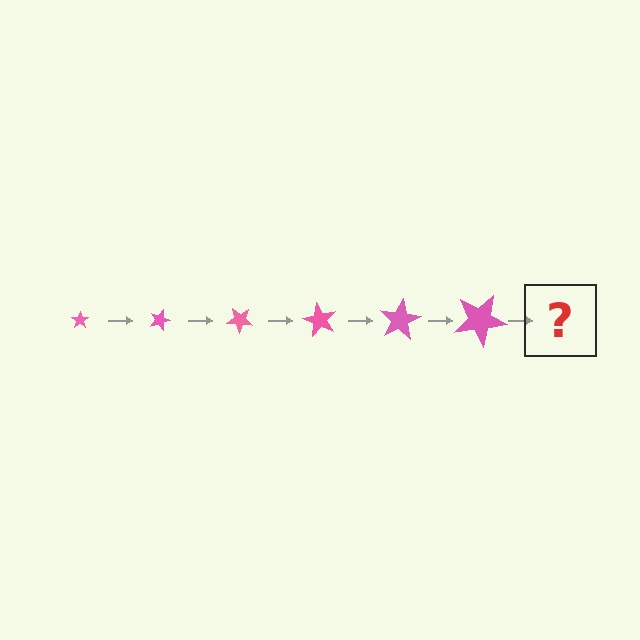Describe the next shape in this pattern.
It should be a star, larger than the previous one and rotated 120 degrees from the start.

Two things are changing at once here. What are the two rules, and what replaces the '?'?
The two rules are that the star grows larger each step and it rotates 20 degrees each step. The '?' should be a star, larger than the previous one and rotated 120 degrees from the start.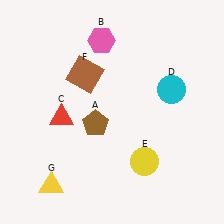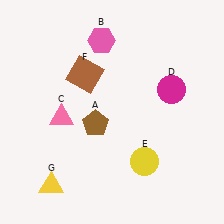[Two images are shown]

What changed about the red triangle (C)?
In Image 1, C is red. In Image 2, it changed to pink.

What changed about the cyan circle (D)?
In Image 1, D is cyan. In Image 2, it changed to magenta.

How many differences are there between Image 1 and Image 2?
There are 2 differences between the two images.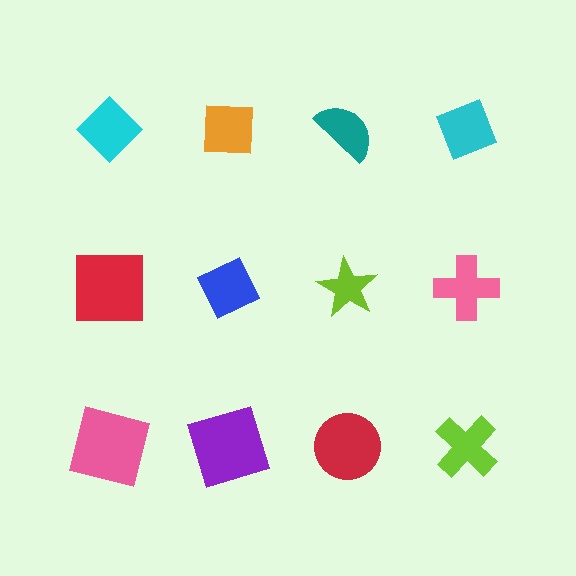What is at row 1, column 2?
An orange square.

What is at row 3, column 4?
A lime cross.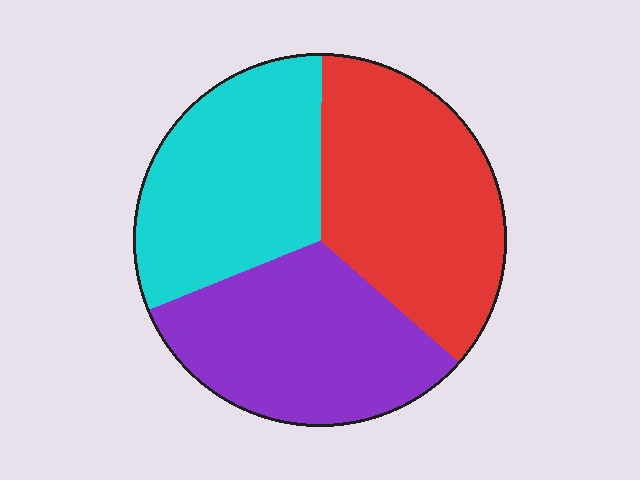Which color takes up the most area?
Red, at roughly 35%.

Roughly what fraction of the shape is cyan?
Cyan covers around 30% of the shape.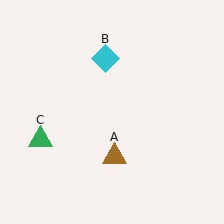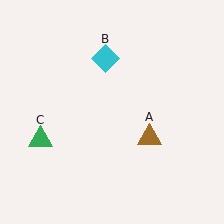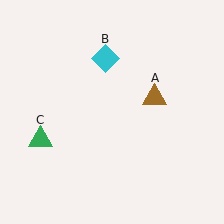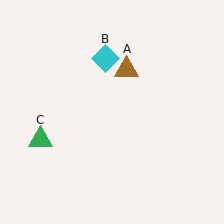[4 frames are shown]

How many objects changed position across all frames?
1 object changed position: brown triangle (object A).